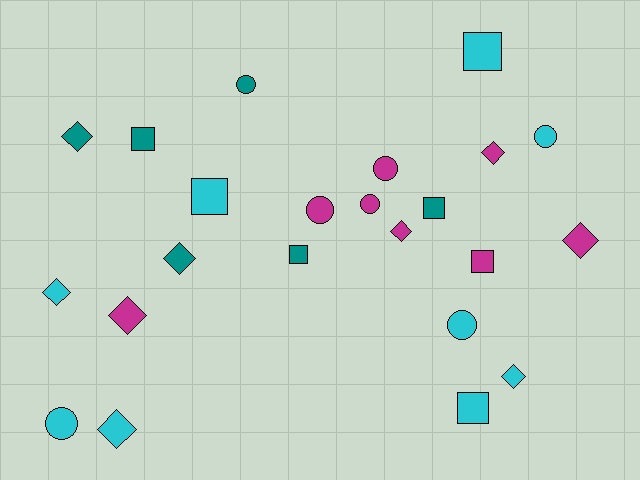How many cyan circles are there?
There are 3 cyan circles.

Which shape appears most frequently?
Diamond, with 9 objects.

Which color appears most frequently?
Cyan, with 9 objects.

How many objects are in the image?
There are 23 objects.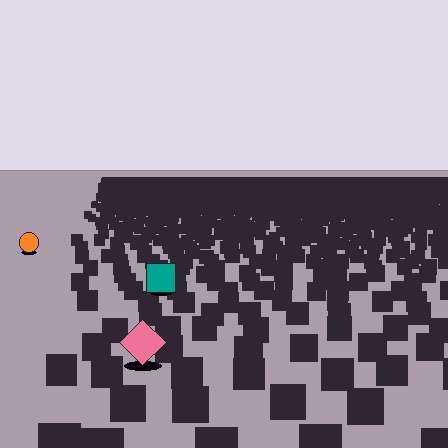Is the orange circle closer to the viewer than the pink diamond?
No. The pink diamond is closer — you can tell from the texture gradient: the ground texture is coarser near it.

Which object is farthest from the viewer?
The orange circle is farthest from the viewer. It appears smaller and the ground texture around it is denser.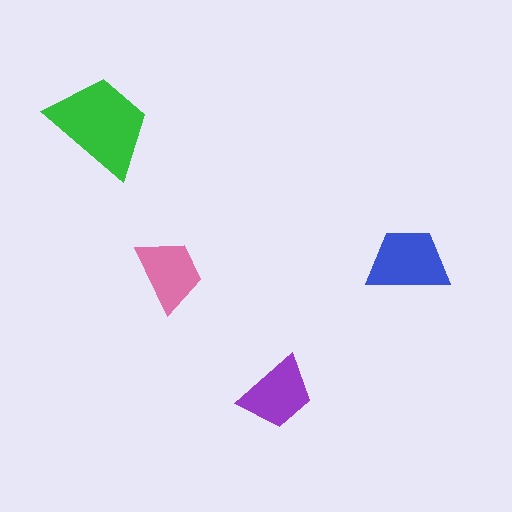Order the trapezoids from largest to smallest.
the green one, the blue one, the purple one, the pink one.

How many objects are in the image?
There are 4 objects in the image.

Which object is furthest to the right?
The blue trapezoid is rightmost.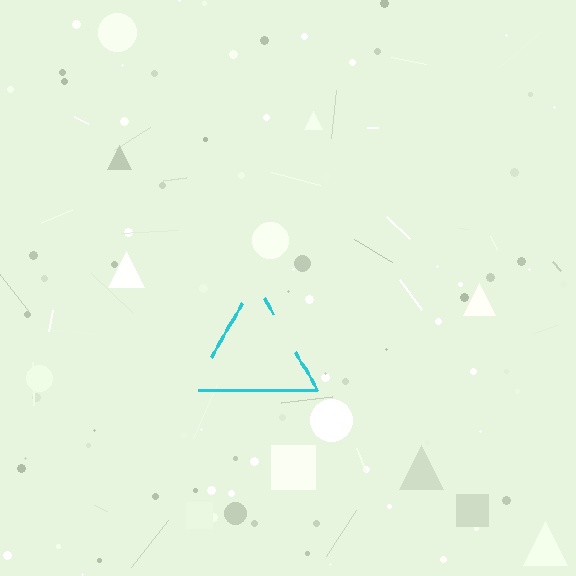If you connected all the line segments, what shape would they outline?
They would outline a triangle.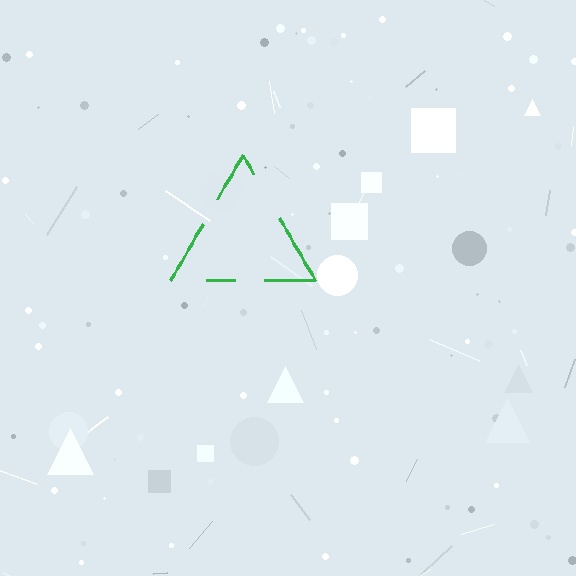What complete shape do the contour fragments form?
The contour fragments form a triangle.